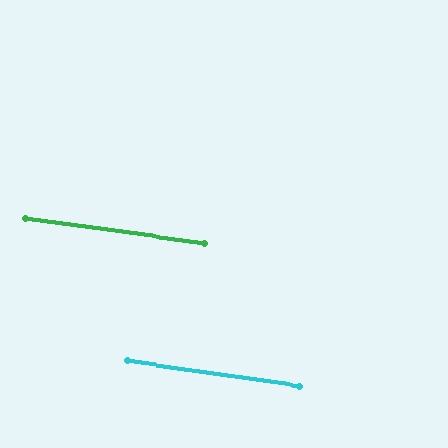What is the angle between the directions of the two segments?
Approximately 0 degrees.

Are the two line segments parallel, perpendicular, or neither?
Parallel — their directions differ by only 0.3°.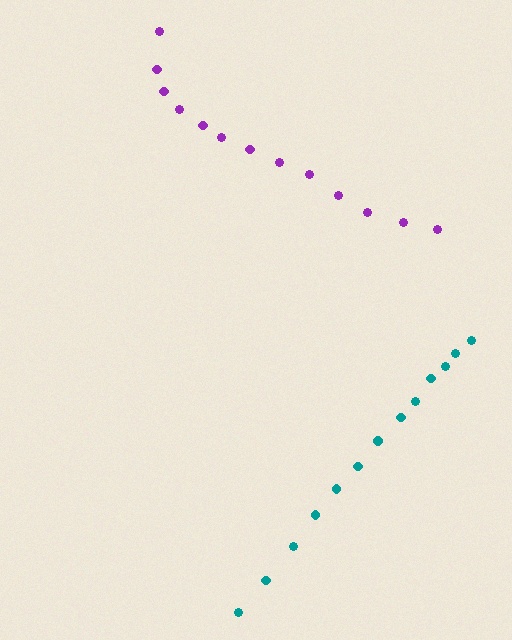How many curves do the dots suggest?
There are 2 distinct paths.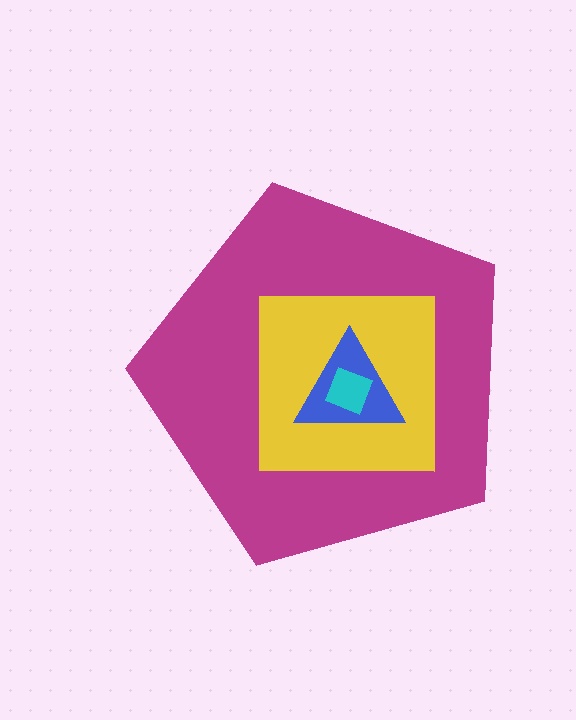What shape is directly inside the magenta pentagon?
The yellow square.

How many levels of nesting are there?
4.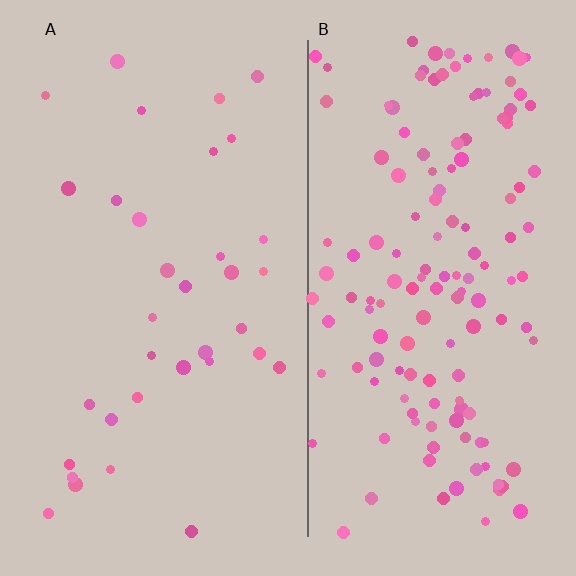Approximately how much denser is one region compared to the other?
Approximately 4.2× — region B over region A.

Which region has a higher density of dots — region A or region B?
B (the right).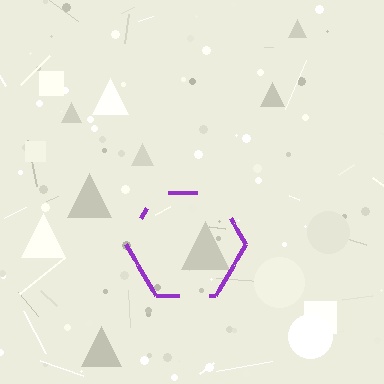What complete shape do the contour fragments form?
The contour fragments form a hexagon.